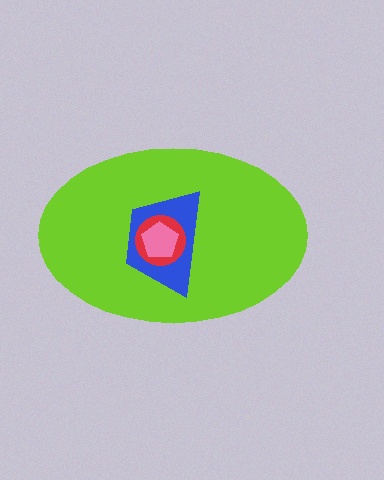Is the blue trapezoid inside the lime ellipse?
Yes.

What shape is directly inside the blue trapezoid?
The red circle.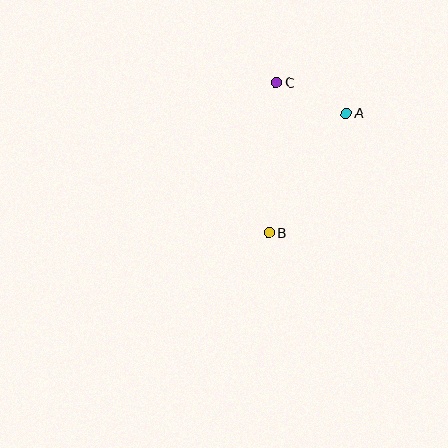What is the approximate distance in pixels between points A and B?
The distance between A and B is approximately 143 pixels.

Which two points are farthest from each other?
Points B and C are farthest from each other.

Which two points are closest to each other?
Points A and C are closest to each other.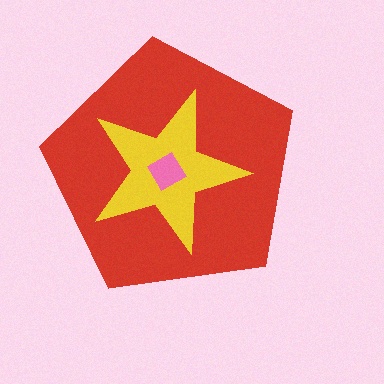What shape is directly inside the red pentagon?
The yellow star.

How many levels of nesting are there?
3.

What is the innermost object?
The pink diamond.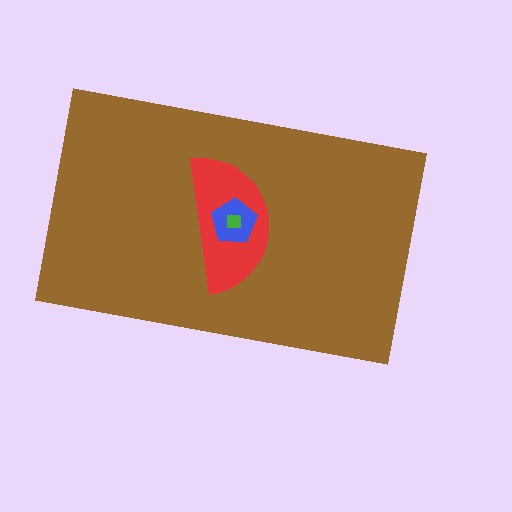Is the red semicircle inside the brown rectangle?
Yes.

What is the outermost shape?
The brown rectangle.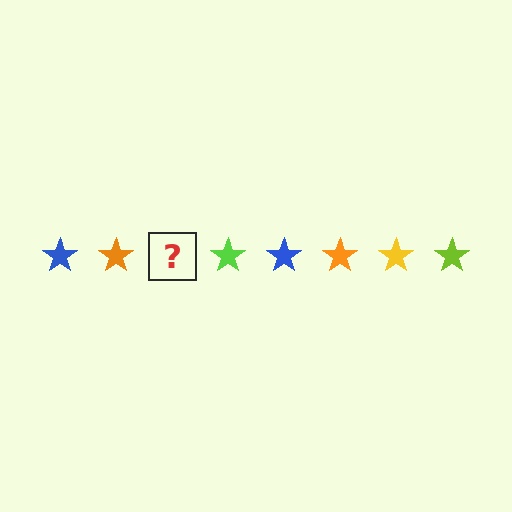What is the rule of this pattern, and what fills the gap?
The rule is that the pattern cycles through blue, orange, yellow, lime stars. The gap should be filled with a yellow star.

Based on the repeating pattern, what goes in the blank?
The blank should be a yellow star.